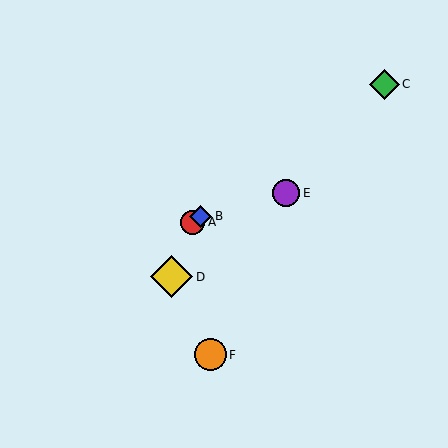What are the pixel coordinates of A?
Object A is at (192, 222).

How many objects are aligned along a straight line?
3 objects (A, B, C) are aligned along a straight line.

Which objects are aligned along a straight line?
Objects A, B, C are aligned along a straight line.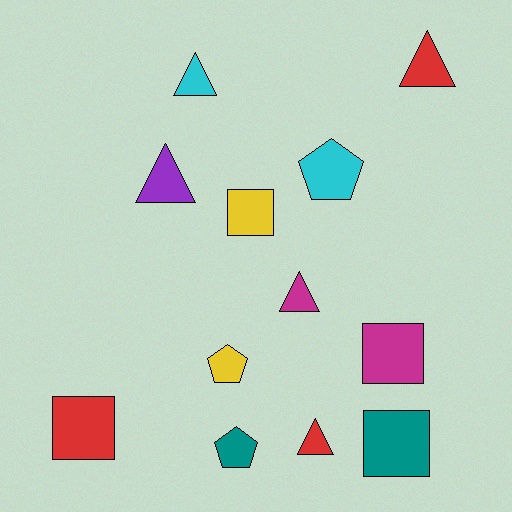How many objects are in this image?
There are 12 objects.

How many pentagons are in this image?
There are 3 pentagons.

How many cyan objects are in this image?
There are 2 cyan objects.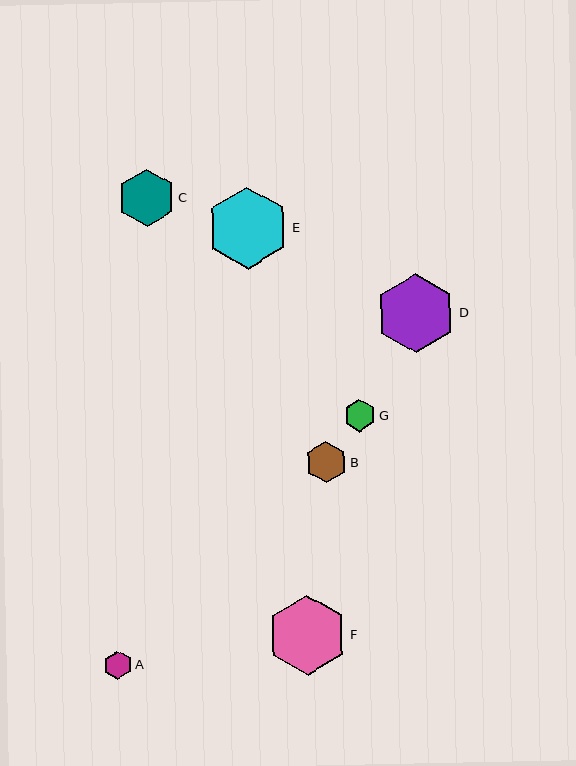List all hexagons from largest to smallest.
From largest to smallest: E, F, D, C, B, G, A.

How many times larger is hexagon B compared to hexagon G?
Hexagon B is approximately 1.3 times the size of hexagon G.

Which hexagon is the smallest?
Hexagon A is the smallest with a size of approximately 29 pixels.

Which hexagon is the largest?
Hexagon E is the largest with a size of approximately 82 pixels.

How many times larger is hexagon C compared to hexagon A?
Hexagon C is approximately 2.0 times the size of hexagon A.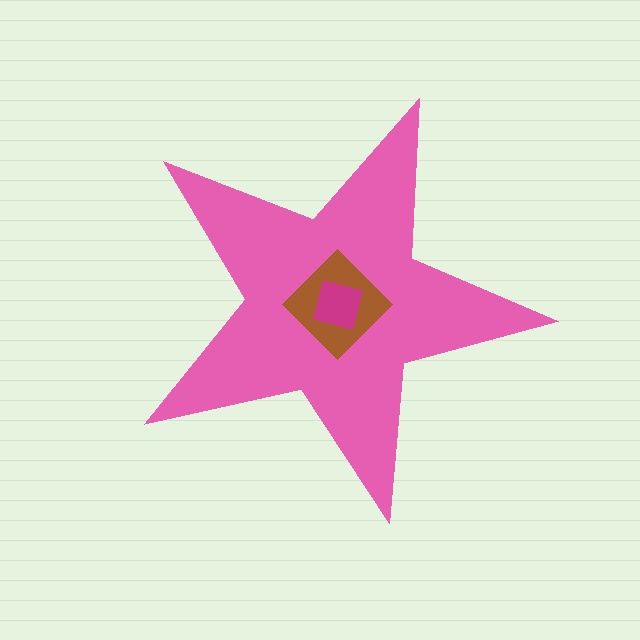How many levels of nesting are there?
3.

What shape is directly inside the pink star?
The brown diamond.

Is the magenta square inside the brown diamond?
Yes.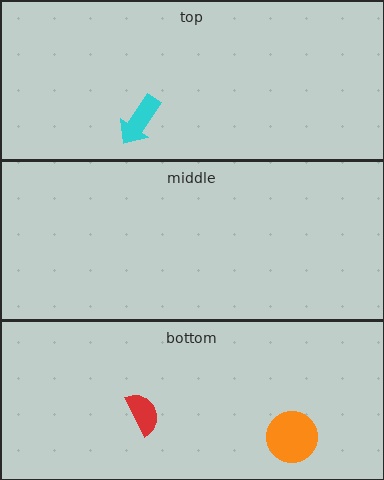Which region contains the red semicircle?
The bottom region.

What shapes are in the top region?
The cyan arrow.